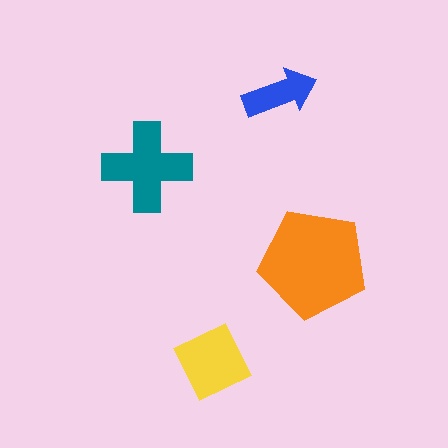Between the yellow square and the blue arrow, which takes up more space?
The yellow square.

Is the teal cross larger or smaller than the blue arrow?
Larger.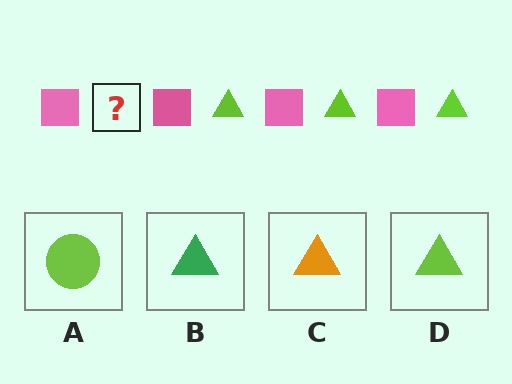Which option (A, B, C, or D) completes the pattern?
D.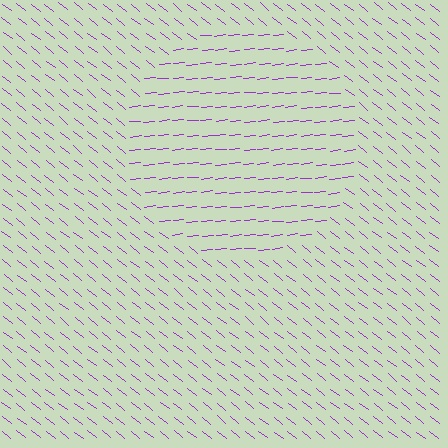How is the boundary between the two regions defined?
The boundary is defined purely by a change in line orientation (approximately 45 degrees difference). All lines are the same color and thickness.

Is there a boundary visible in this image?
Yes, there is a texture boundary formed by a change in line orientation.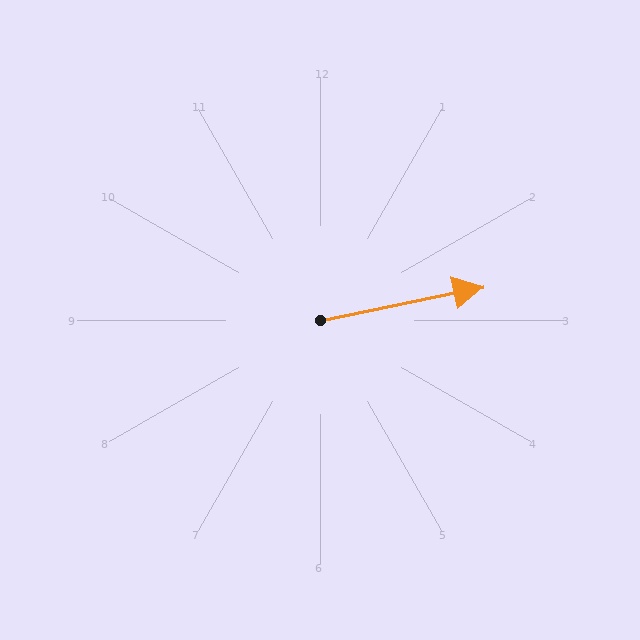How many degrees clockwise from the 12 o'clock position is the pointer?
Approximately 78 degrees.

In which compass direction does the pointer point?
East.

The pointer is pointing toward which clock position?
Roughly 3 o'clock.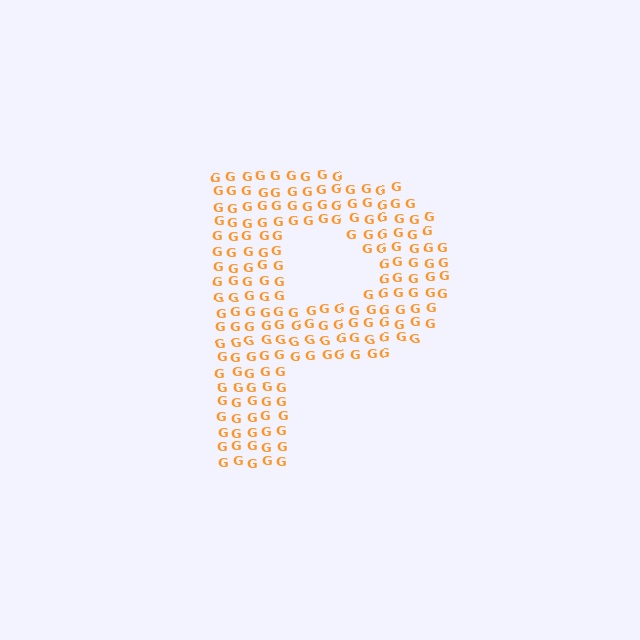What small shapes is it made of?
It is made of small letter G's.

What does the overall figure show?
The overall figure shows the letter P.